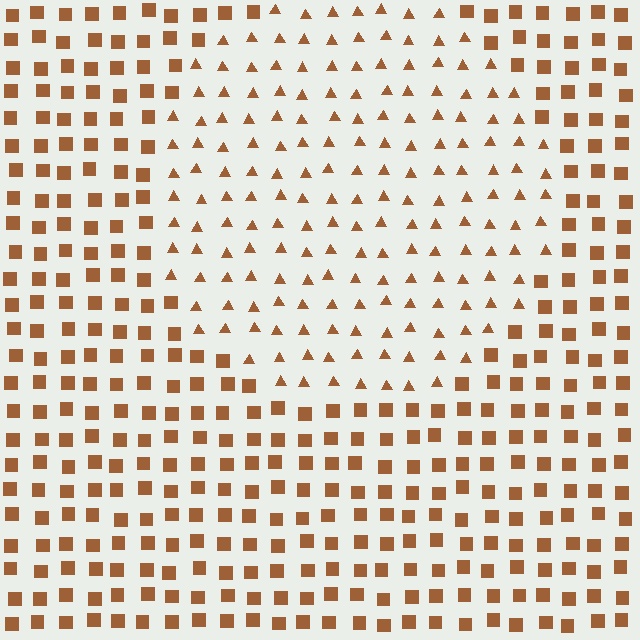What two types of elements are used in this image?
The image uses triangles inside the circle region and squares outside it.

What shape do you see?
I see a circle.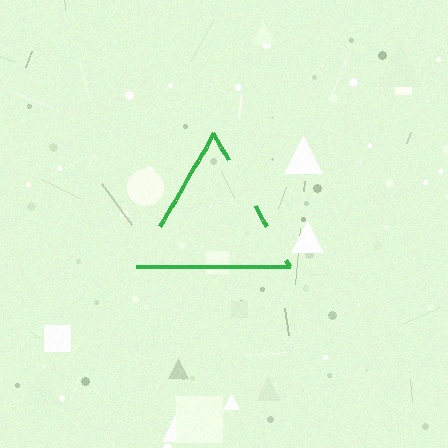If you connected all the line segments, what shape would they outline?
They would outline a triangle.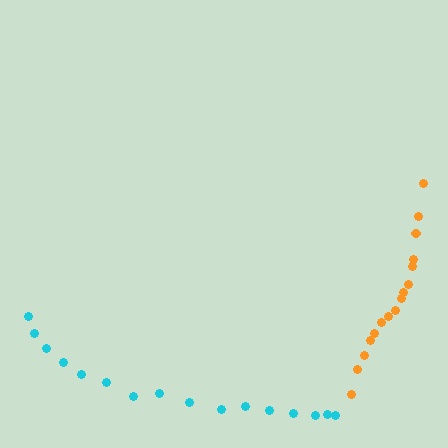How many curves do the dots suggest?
There are 2 distinct paths.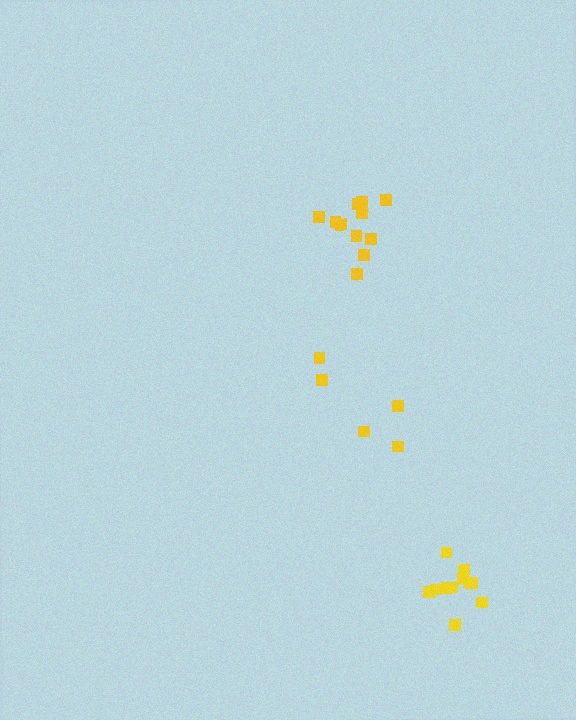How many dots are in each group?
Group 1: 11 dots, Group 2: 5 dots, Group 3: 11 dots (27 total).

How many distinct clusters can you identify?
There are 3 distinct clusters.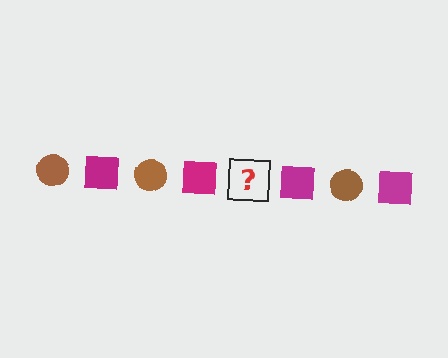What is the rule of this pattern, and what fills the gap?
The rule is that the pattern alternates between brown circle and magenta square. The gap should be filled with a brown circle.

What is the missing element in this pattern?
The missing element is a brown circle.